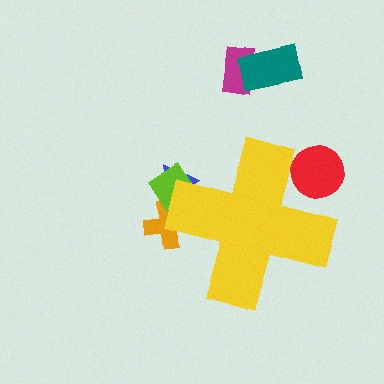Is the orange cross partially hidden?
Yes, the orange cross is partially hidden behind the yellow cross.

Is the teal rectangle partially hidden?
No, the teal rectangle is fully visible.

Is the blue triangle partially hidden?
Yes, the blue triangle is partially hidden behind the yellow cross.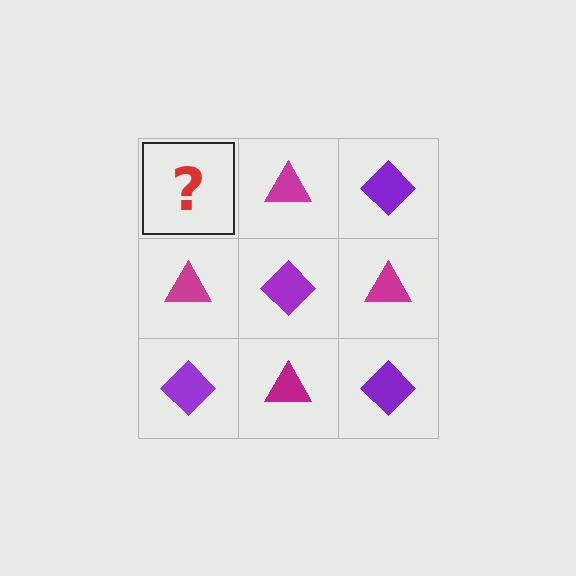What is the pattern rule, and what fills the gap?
The rule is that it alternates purple diamond and magenta triangle in a checkerboard pattern. The gap should be filled with a purple diamond.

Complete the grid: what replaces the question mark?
The question mark should be replaced with a purple diamond.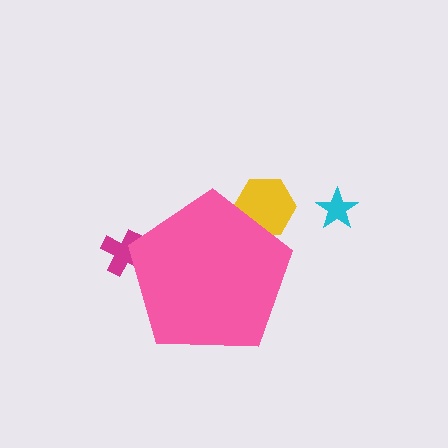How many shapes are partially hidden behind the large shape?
2 shapes are partially hidden.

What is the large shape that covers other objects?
A pink pentagon.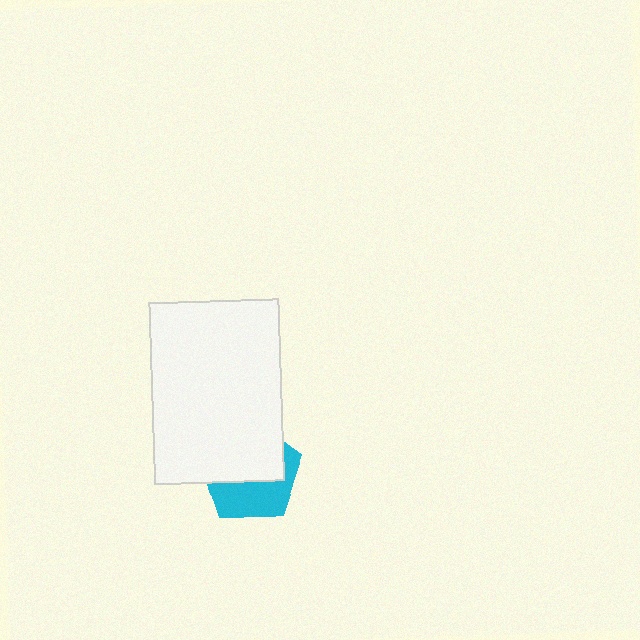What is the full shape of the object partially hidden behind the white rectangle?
The partially hidden object is a cyan pentagon.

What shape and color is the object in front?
The object in front is a white rectangle.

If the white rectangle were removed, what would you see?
You would see the complete cyan pentagon.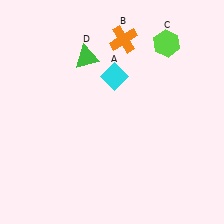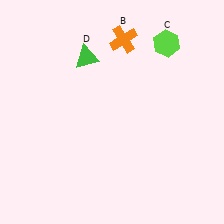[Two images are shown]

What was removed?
The cyan diamond (A) was removed in Image 2.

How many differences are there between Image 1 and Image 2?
There is 1 difference between the two images.